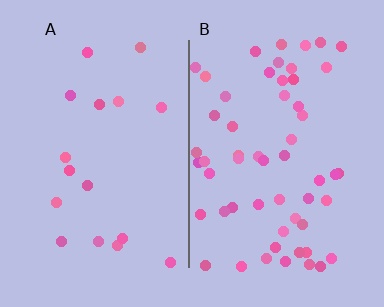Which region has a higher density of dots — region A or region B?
B (the right).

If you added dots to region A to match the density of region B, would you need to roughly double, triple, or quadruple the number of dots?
Approximately triple.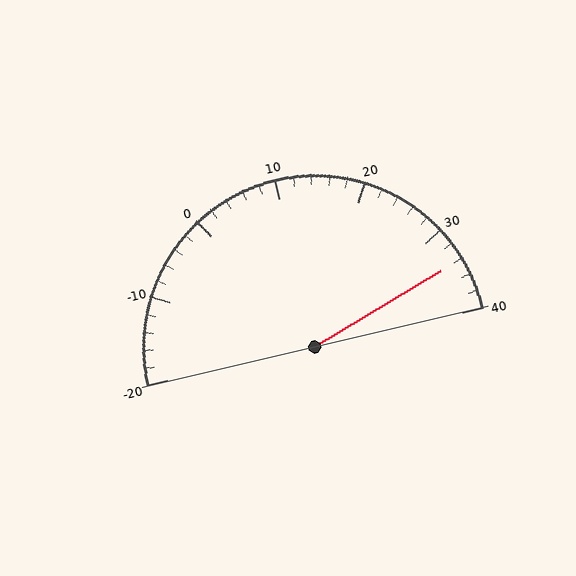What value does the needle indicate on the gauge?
The needle indicates approximately 34.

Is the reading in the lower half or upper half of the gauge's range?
The reading is in the upper half of the range (-20 to 40).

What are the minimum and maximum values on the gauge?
The gauge ranges from -20 to 40.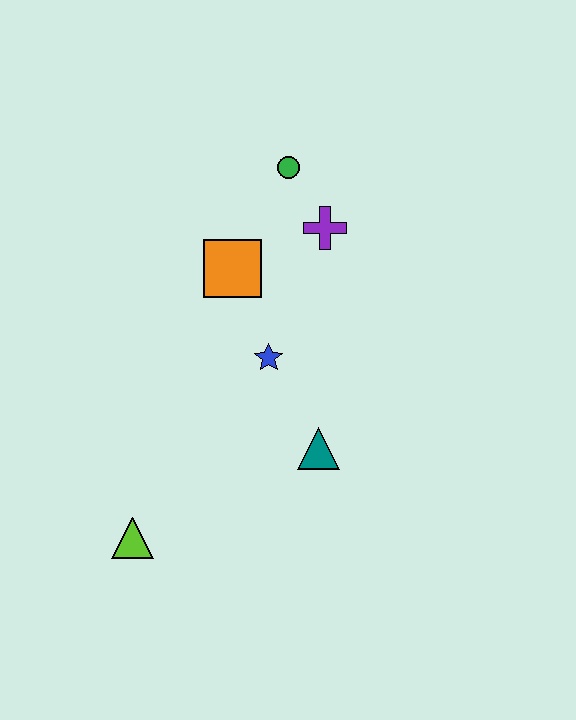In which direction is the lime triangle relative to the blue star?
The lime triangle is below the blue star.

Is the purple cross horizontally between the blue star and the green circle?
No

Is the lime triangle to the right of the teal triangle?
No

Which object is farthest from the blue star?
The lime triangle is farthest from the blue star.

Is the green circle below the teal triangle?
No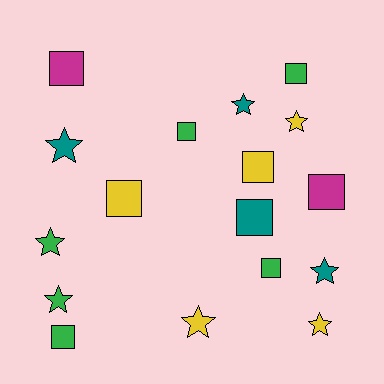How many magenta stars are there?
There are no magenta stars.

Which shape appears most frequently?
Square, with 9 objects.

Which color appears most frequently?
Green, with 6 objects.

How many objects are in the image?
There are 17 objects.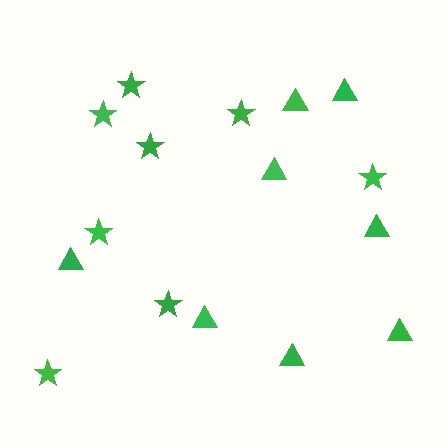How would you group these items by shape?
There are 2 groups: one group of triangles (8) and one group of stars (8).